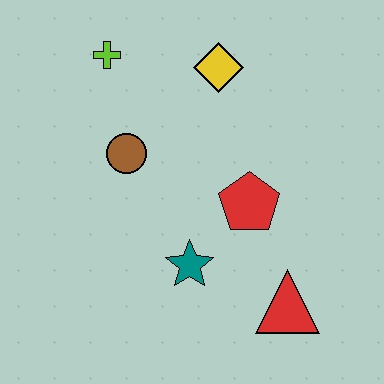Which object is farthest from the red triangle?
The lime cross is farthest from the red triangle.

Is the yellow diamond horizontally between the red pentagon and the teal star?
Yes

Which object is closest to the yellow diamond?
The lime cross is closest to the yellow diamond.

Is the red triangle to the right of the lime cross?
Yes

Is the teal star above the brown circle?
No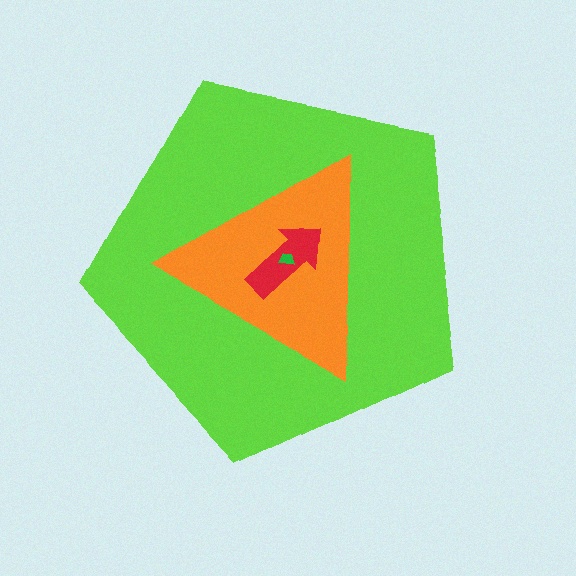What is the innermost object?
The green trapezoid.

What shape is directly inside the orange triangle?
The red arrow.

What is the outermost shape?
The lime pentagon.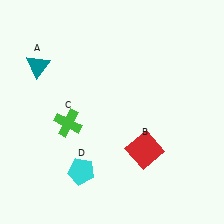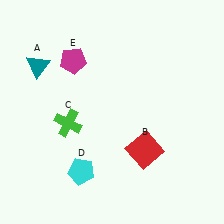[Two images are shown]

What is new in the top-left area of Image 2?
A magenta pentagon (E) was added in the top-left area of Image 2.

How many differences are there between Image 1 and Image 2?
There is 1 difference between the two images.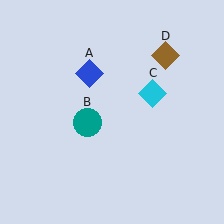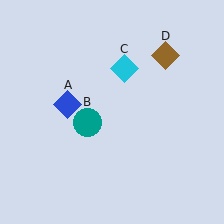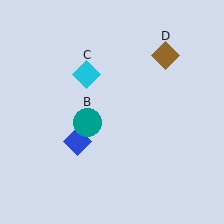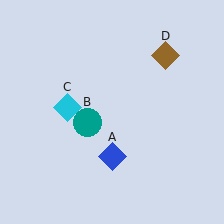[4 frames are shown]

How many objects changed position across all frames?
2 objects changed position: blue diamond (object A), cyan diamond (object C).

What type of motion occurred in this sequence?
The blue diamond (object A), cyan diamond (object C) rotated counterclockwise around the center of the scene.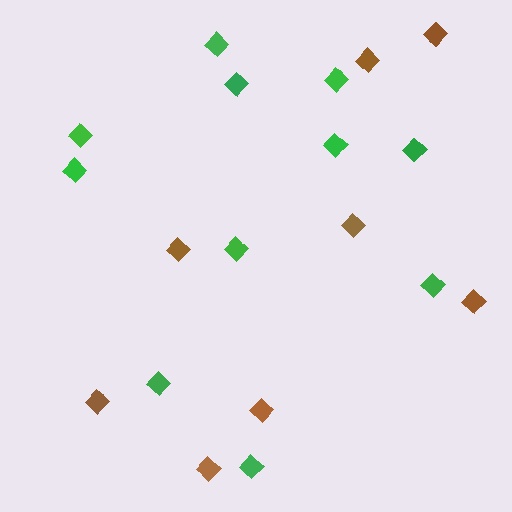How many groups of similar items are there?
There are 2 groups: one group of green diamonds (11) and one group of brown diamonds (8).